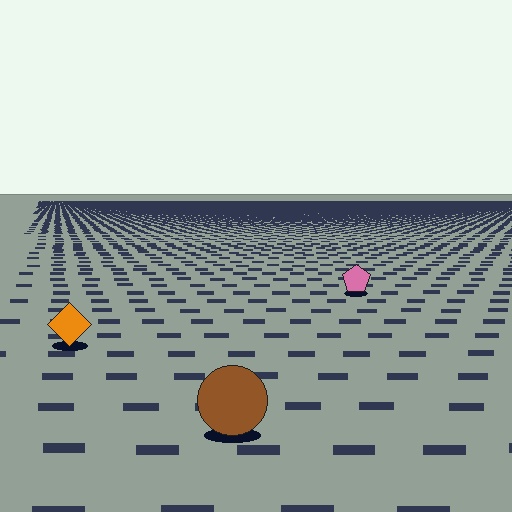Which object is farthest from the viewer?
The pink pentagon is farthest from the viewer. It appears smaller and the ground texture around it is denser.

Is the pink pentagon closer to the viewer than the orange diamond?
No. The orange diamond is closer — you can tell from the texture gradient: the ground texture is coarser near it.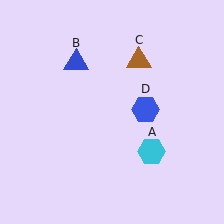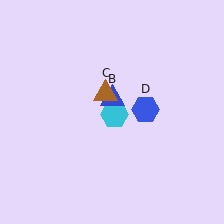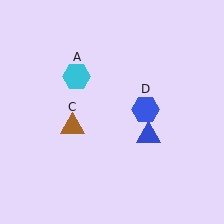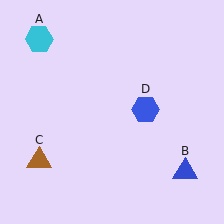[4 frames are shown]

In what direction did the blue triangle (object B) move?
The blue triangle (object B) moved down and to the right.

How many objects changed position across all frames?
3 objects changed position: cyan hexagon (object A), blue triangle (object B), brown triangle (object C).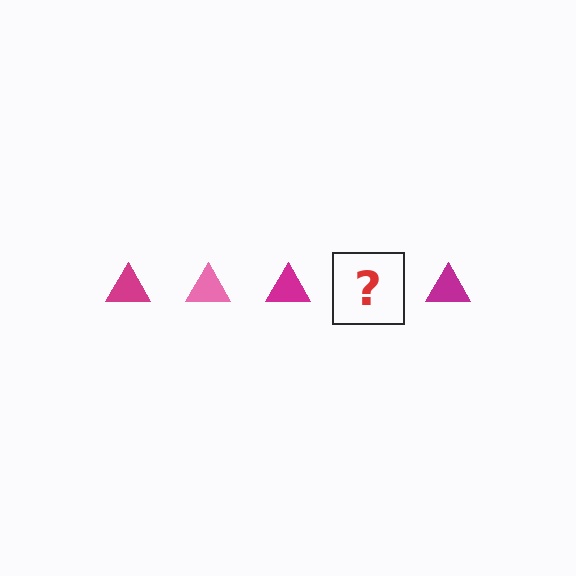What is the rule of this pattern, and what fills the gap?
The rule is that the pattern cycles through magenta, pink triangles. The gap should be filled with a pink triangle.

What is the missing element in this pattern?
The missing element is a pink triangle.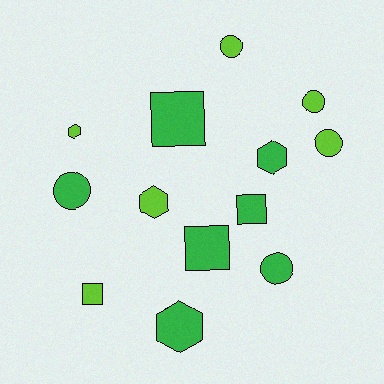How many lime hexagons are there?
There are 2 lime hexagons.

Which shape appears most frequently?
Circle, with 5 objects.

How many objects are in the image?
There are 13 objects.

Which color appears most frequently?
Green, with 7 objects.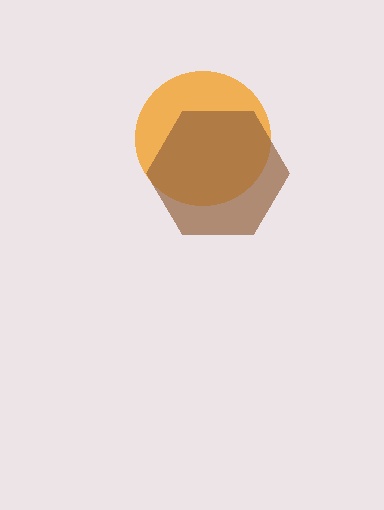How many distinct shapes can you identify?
There are 2 distinct shapes: an orange circle, a brown hexagon.